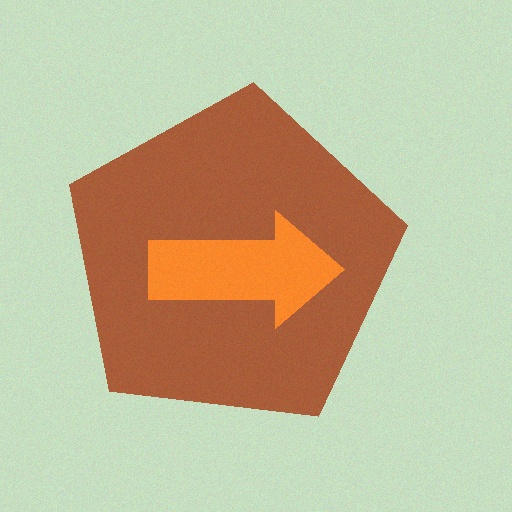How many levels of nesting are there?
2.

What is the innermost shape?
The orange arrow.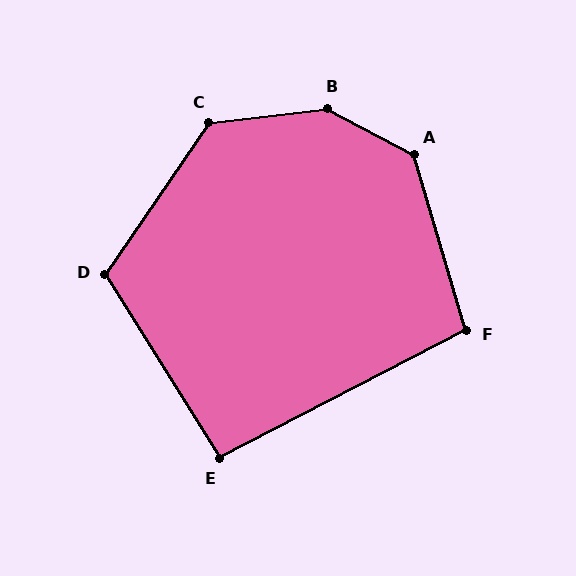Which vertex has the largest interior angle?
B, at approximately 145 degrees.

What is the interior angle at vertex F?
Approximately 101 degrees (obtuse).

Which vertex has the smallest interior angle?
E, at approximately 95 degrees.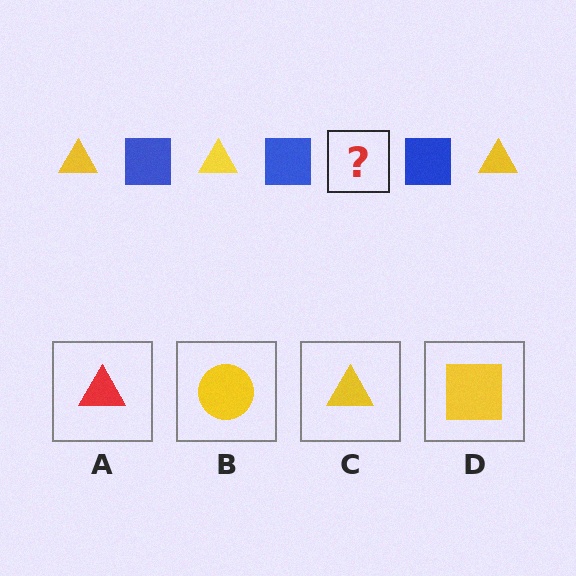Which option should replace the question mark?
Option C.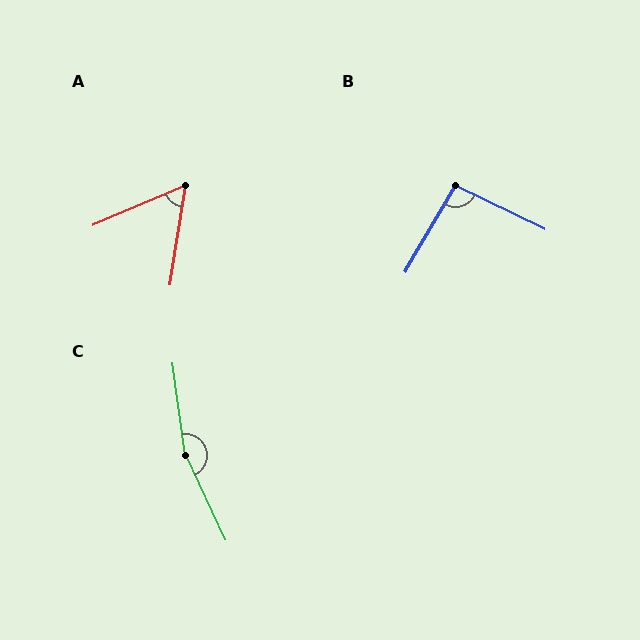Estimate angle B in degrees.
Approximately 94 degrees.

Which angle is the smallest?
A, at approximately 58 degrees.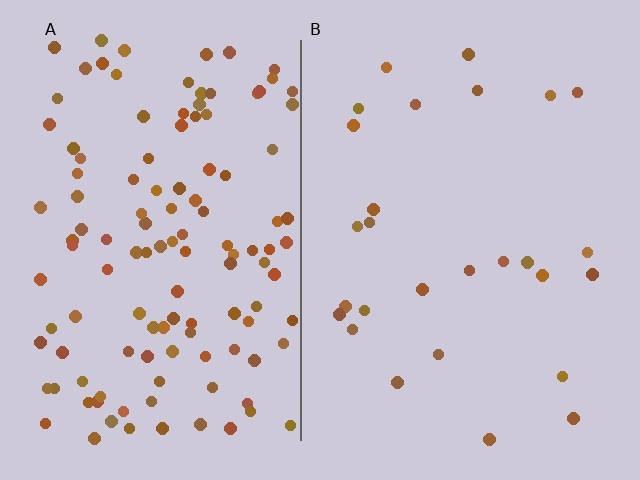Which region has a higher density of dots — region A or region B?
A (the left).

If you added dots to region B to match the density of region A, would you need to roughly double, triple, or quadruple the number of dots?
Approximately quadruple.